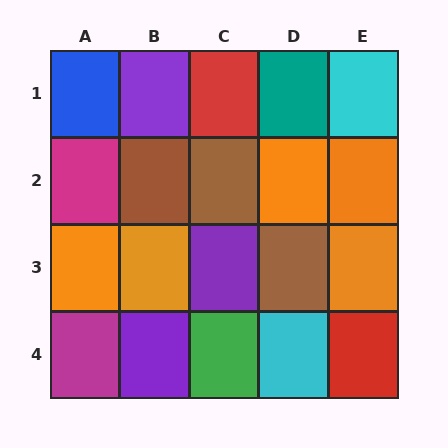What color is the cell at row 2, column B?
Brown.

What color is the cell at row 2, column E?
Orange.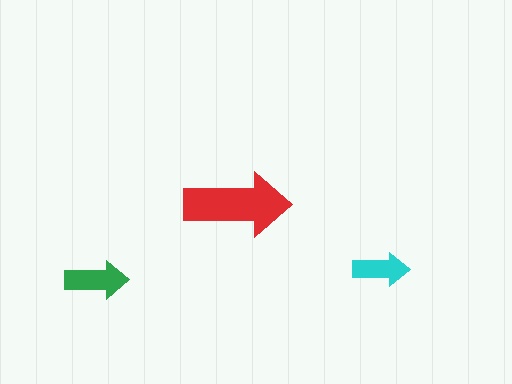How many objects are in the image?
There are 3 objects in the image.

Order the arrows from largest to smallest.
the red one, the green one, the cyan one.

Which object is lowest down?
The green arrow is bottommost.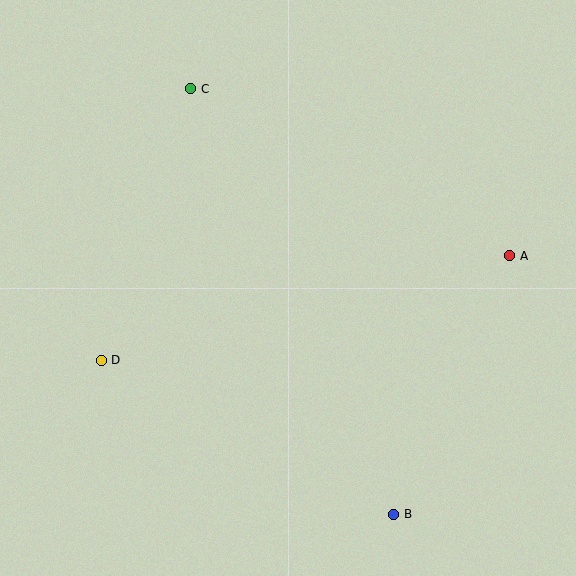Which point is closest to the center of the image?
Point D at (101, 360) is closest to the center.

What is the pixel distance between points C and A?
The distance between C and A is 360 pixels.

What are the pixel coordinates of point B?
Point B is at (394, 514).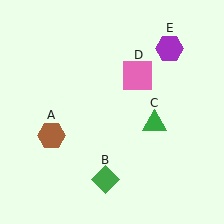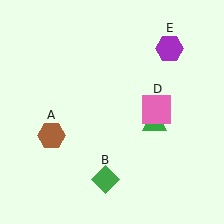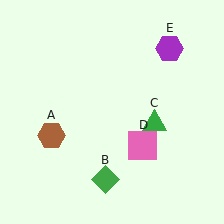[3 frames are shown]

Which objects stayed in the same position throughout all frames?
Brown hexagon (object A) and green diamond (object B) and green triangle (object C) and purple hexagon (object E) remained stationary.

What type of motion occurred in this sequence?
The pink square (object D) rotated clockwise around the center of the scene.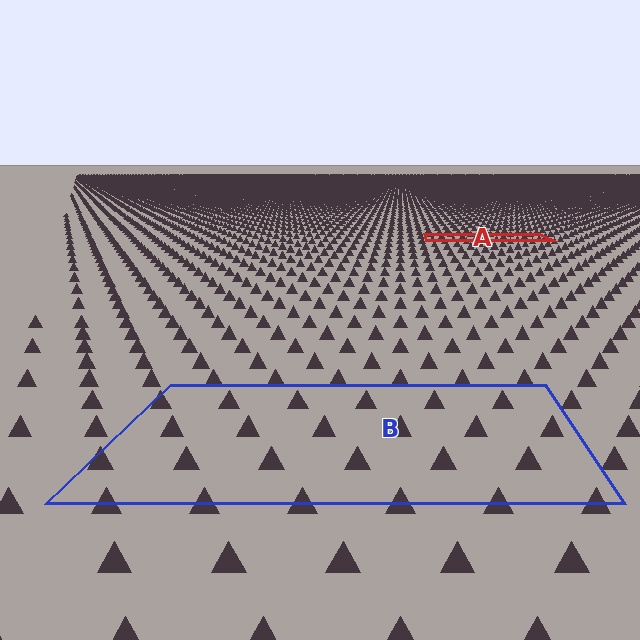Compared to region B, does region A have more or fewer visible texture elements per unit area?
Region A has more texture elements per unit area — they are packed more densely because it is farther away.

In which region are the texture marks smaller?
The texture marks are smaller in region A, because it is farther away.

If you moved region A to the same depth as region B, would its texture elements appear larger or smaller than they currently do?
They would appear larger. At a closer depth, the same texture elements are projected at a bigger on-screen size.